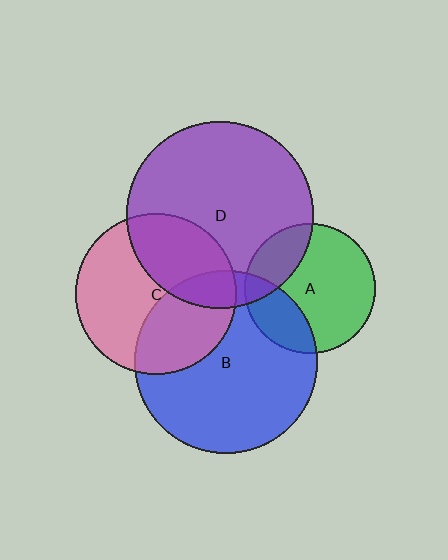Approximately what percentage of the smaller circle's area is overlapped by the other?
Approximately 25%.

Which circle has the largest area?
Circle D (purple).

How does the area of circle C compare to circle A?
Approximately 1.5 times.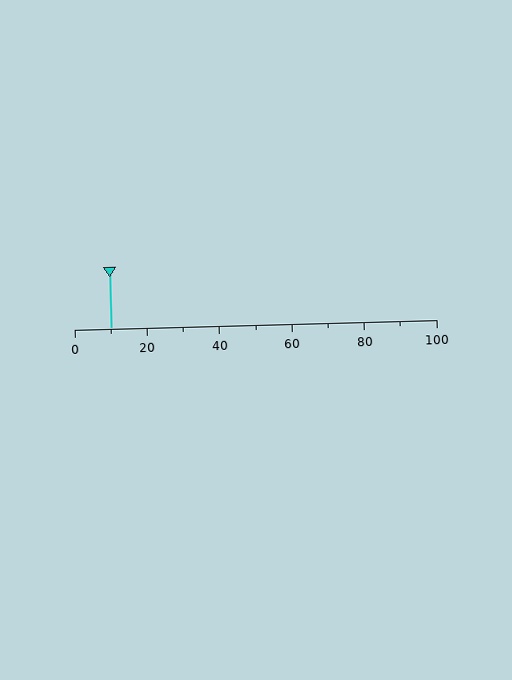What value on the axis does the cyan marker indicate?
The marker indicates approximately 10.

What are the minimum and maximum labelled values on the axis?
The axis runs from 0 to 100.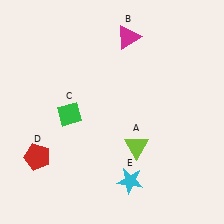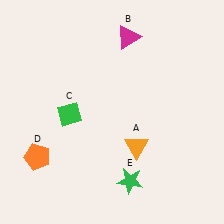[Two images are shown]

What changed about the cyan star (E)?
In Image 1, E is cyan. In Image 2, it changed to green.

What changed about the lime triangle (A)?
In Image 1, A is lime. In Image 2, it changed to orange.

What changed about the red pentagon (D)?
In Image 1, D is red. In Image 2, it changed to orange.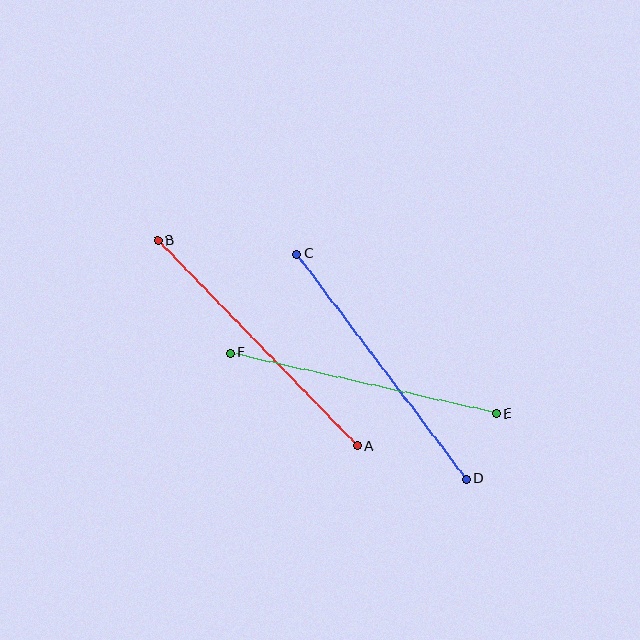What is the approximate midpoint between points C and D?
The midpoint is at approximately (381, 366) pixels.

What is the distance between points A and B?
The distance is approximately 286 pixels.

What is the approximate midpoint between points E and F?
The midpoint is at approximately (363, 383) pixels.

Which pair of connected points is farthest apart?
Points A and B are farthest apart.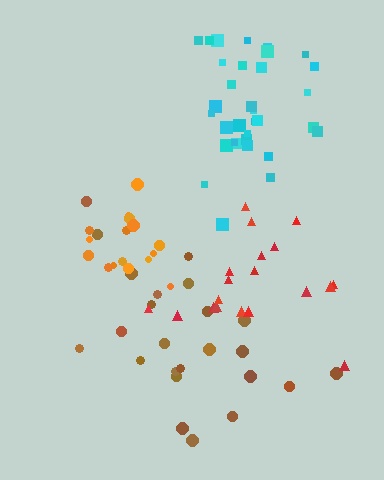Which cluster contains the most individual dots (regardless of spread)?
Cyan (34).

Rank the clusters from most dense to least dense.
orange, cyan, red, brown.